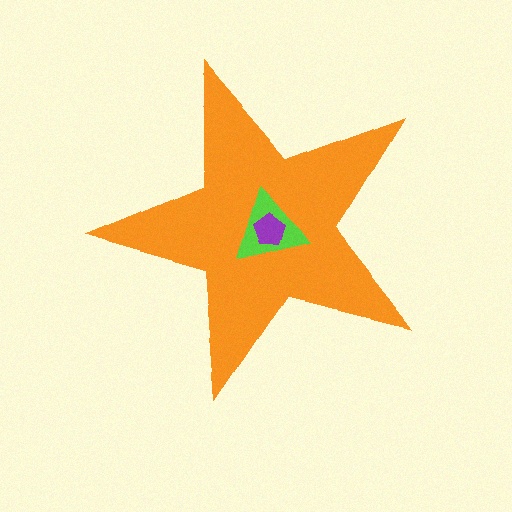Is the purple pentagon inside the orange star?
Yes.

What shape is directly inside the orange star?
The lime triangle.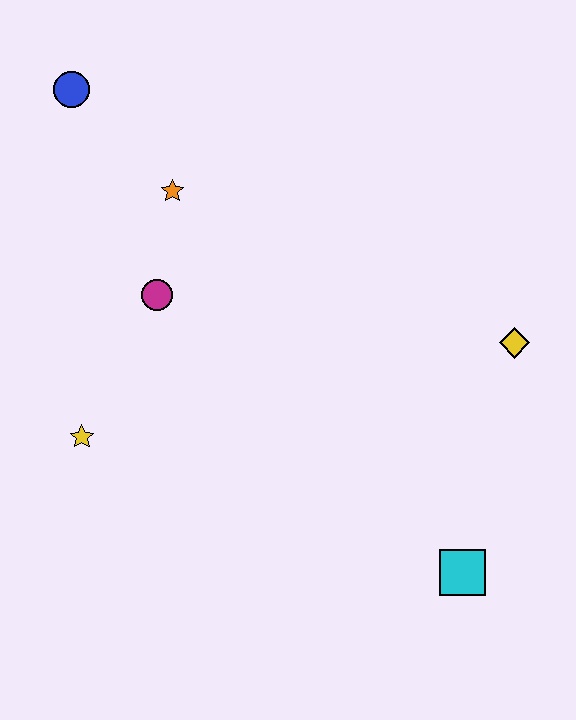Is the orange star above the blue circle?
No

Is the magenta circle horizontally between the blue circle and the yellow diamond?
Yes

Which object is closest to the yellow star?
The magenta circle is closest to the yellow star.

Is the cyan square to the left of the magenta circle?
No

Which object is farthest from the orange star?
The cyan square is farthest from the orange star.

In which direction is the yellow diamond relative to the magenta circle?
The yellow diamond is to the right of the magenta circle.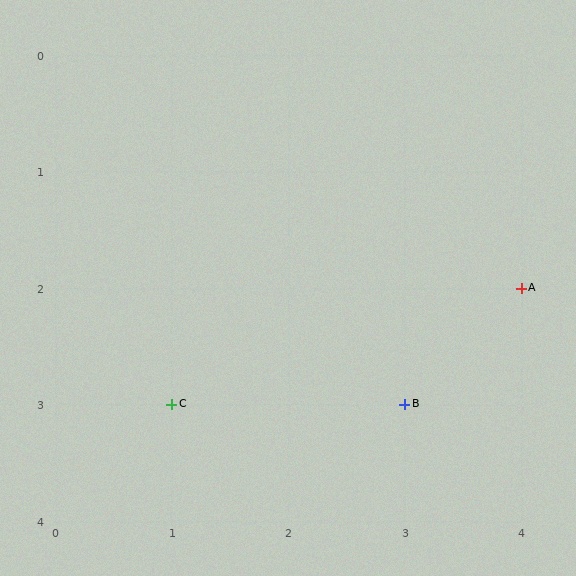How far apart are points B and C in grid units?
Points B and C are 2 columns apart.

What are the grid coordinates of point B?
Point B is at grid coordinates (3, 3).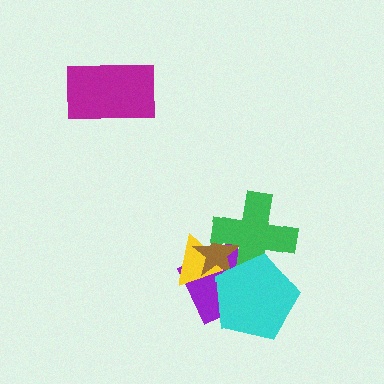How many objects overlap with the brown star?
4 objects overlap with the brown star.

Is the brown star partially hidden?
Yes, it is partially covered by another shape.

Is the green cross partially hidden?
Yes, it is partially covered by another shape.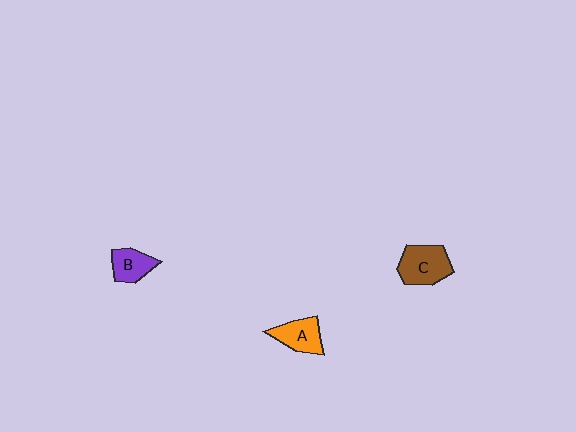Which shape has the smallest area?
Shape B (purple).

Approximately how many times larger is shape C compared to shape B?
Approximately 1.5 times.